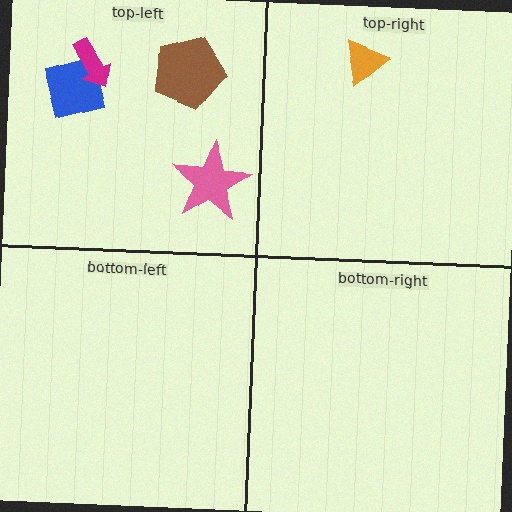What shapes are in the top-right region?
The orange triangle.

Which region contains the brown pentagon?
The top-left region.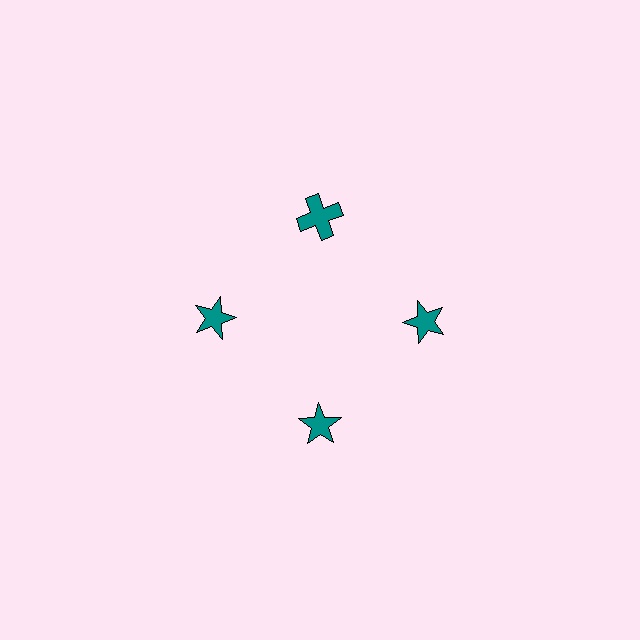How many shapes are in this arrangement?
There are 4 shapes arranged in a ring pattern.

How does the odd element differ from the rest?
It has a different shape: cross instead of star.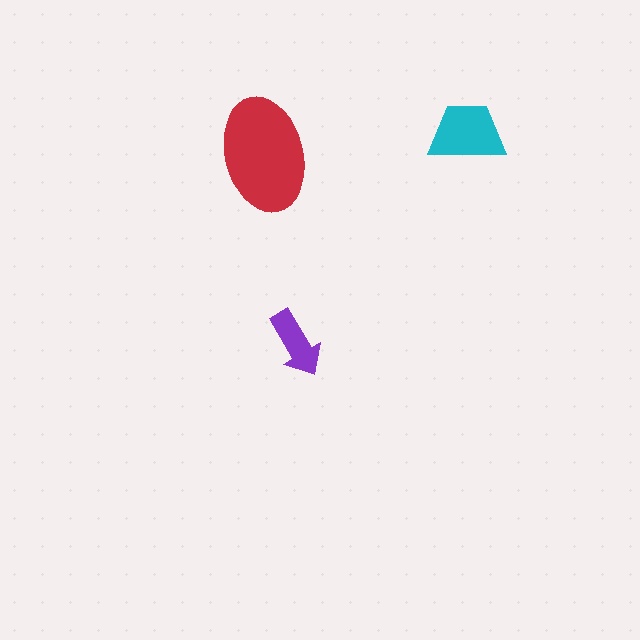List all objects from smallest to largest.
The purple arrow, the cyan trapezoid, the red ellipse.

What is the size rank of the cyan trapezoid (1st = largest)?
2nd.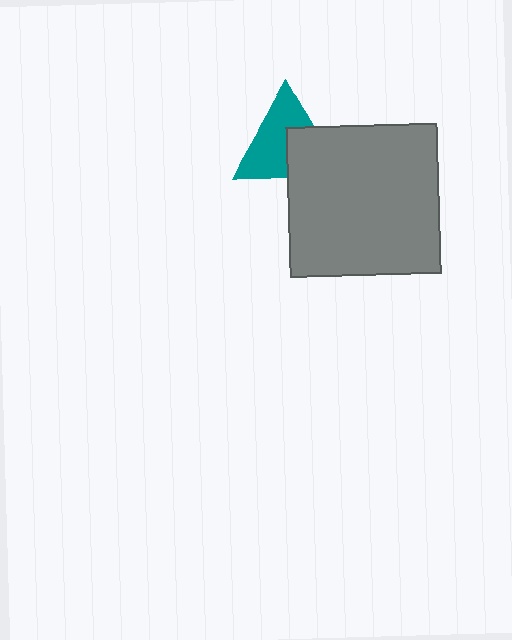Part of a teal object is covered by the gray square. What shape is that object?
It is a triangle.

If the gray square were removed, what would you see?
You would see the complete teal triangle.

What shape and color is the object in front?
The object in front is a gray square.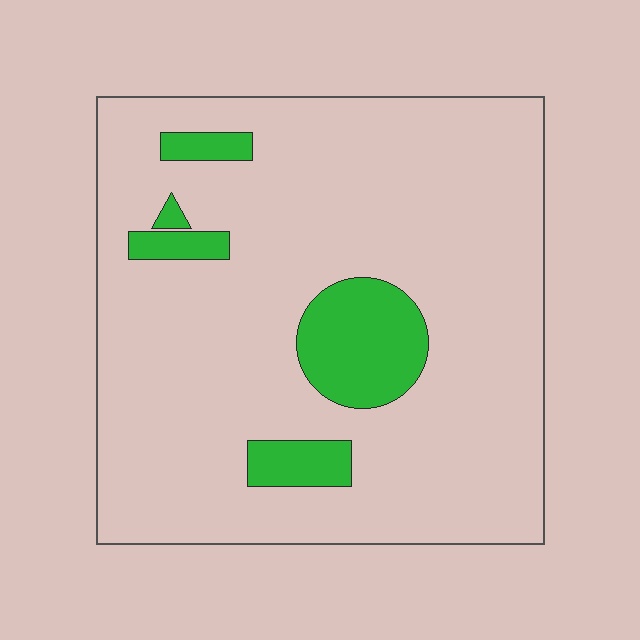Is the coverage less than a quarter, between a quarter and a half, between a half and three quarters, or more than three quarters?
Less than a quarter.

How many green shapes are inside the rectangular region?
5.